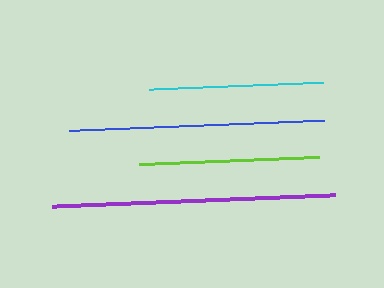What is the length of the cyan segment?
The cyan segment is approximately 174 pixels long.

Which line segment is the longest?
The purple line is the longest at approximately 283 pixels.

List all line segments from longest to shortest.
From longest to shortest: purple, blue, lime, cyan.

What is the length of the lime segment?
The lime segment is approximately 180 pixels long.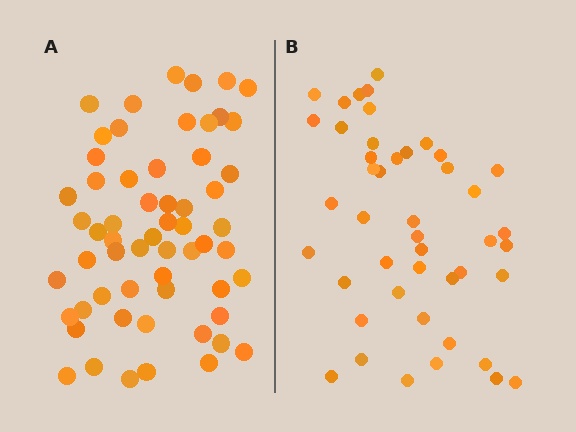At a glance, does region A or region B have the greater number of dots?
Region A (the left region) has more dots.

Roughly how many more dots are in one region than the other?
Region A has approximately 15 more dots than region B.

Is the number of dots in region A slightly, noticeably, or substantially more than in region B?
Region A has noticeably more, but not dramatically so. The ratio is roughly 1.3 to 1.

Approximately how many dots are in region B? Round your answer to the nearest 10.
About 40 dots. (The exact count is 45, which rounds to 40.)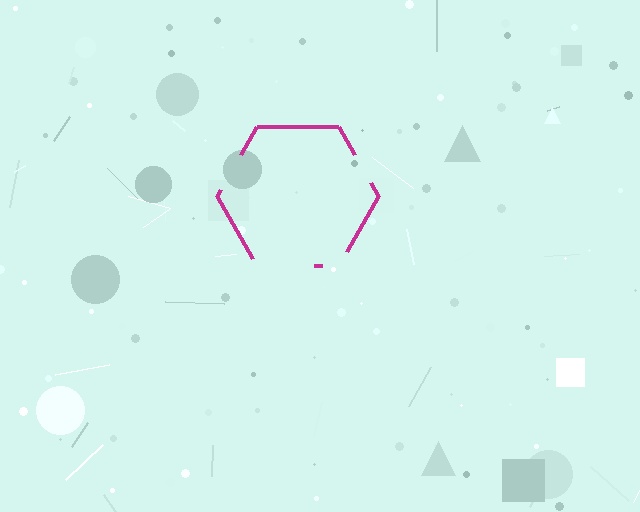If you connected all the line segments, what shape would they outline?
They would outline a hexagon.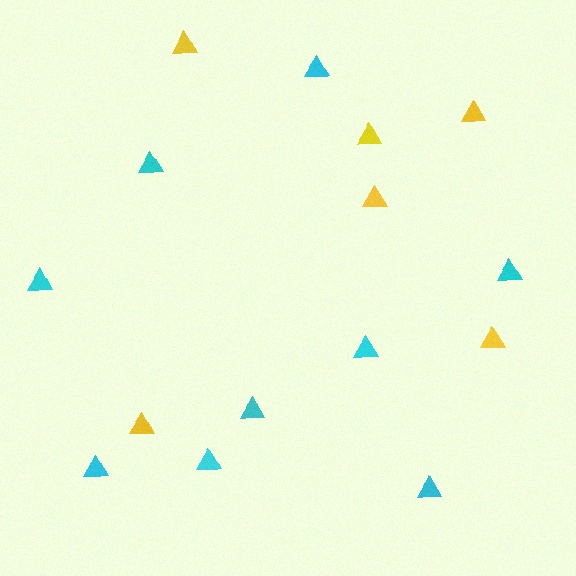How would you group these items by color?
There are 2 groups: one group of yellow triangles (6) and one group of cyan triangles (9).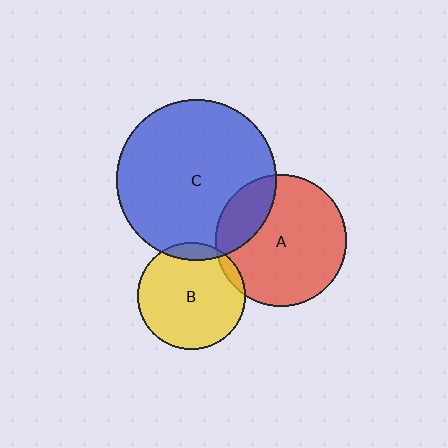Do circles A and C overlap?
Yes.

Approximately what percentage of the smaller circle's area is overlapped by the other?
Approximately 20%.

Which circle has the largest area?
Circle C (blue).